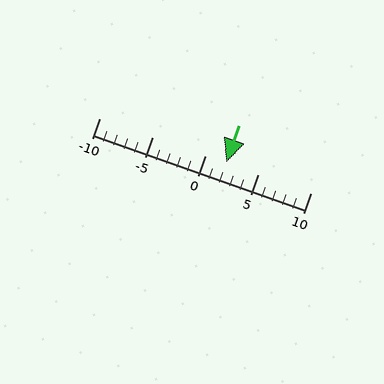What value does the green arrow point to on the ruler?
The green arrow points to approximately 2.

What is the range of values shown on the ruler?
The ruler shows values from -10 to 10.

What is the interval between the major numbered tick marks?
The major tick marks are spaced 5 units apart.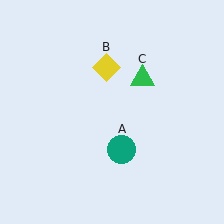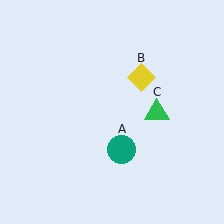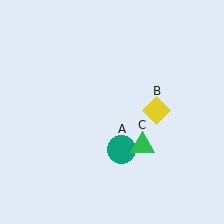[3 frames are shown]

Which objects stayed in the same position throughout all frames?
Teal circle (object A) remained stationary.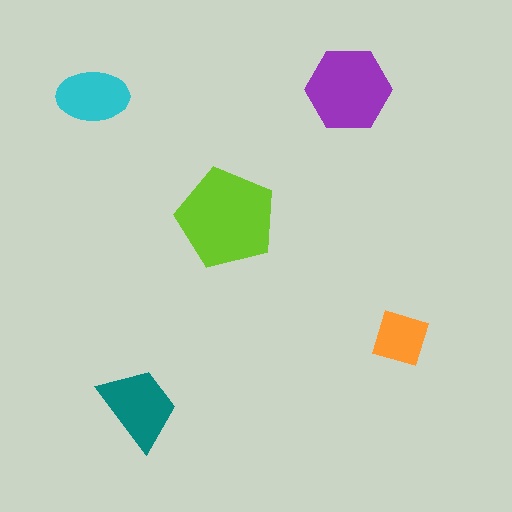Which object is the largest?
The lime pentagon.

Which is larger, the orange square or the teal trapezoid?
The teal trapezoid.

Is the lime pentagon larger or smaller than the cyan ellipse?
Larger.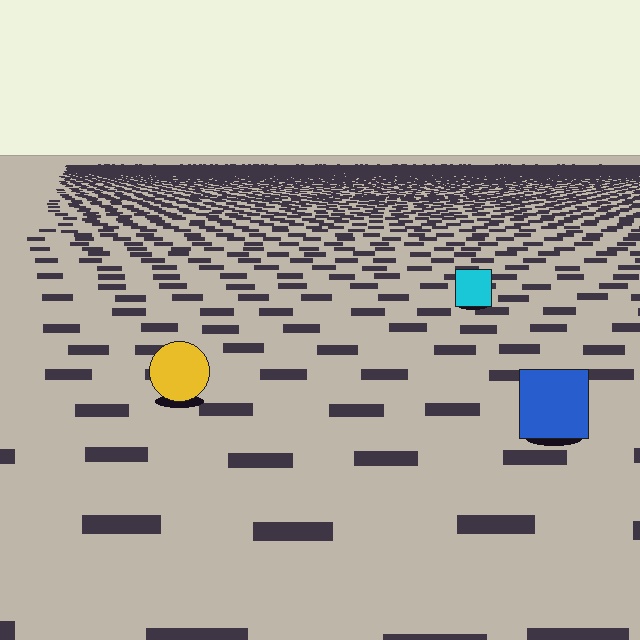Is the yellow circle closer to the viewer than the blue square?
No. The blue square is closer — you can tell from the texture gradient: the ground texture is coarser near it.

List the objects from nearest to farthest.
From nearest to farthest: the blue square, the yellow circle, the cyan square.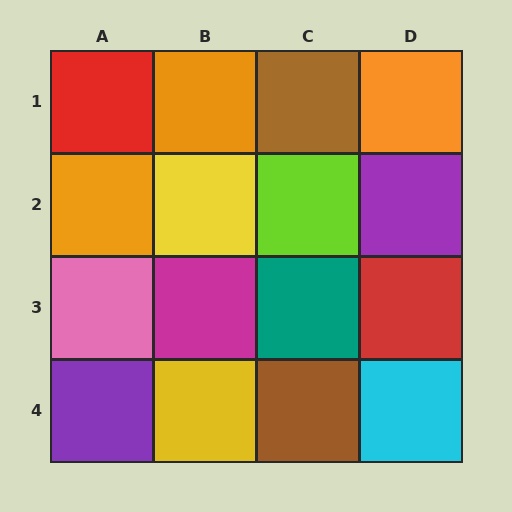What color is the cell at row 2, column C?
Lime.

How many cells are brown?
2 cells are brown.